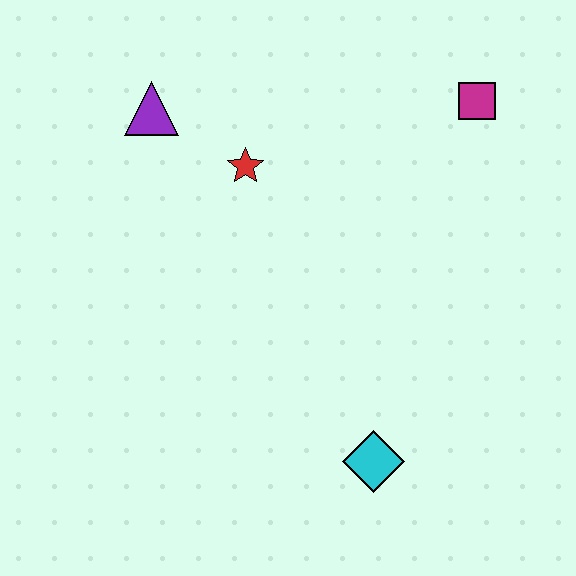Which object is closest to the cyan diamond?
The red star is closest to the cyan diamond.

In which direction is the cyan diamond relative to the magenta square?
The cyan diamond is below the magenta square.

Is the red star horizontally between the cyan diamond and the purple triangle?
Yes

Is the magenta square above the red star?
Yes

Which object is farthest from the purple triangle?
The cyan diamond is farthest from the purple triangle.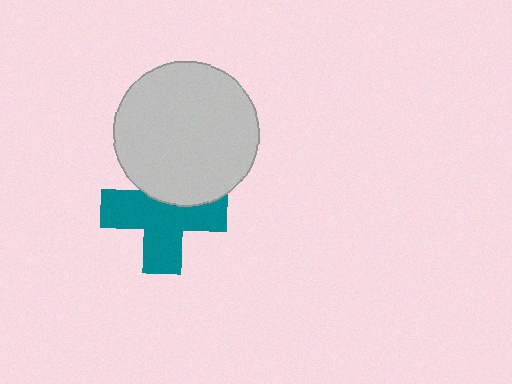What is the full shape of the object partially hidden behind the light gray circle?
The partially hidden object is a teal cross.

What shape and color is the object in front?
The object in front is a light gray circle.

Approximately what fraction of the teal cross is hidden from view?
Roughly 31% of the teal cross is hidden behind the light gray circle.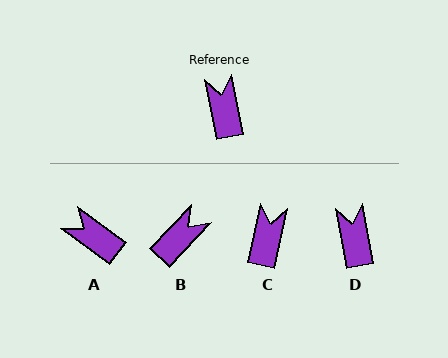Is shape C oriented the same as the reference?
No, it is off by about 23 degrees.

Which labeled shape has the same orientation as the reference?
D.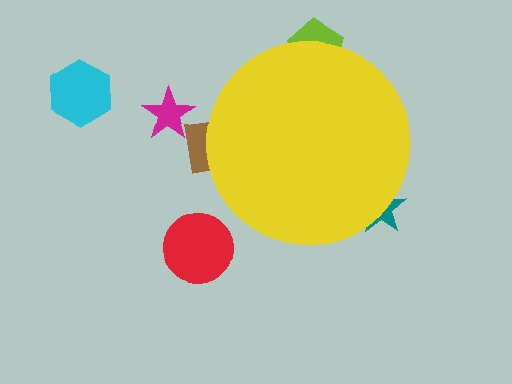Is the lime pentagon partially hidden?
Yes, the lime pentagon is partially hidden behind the yellow circle.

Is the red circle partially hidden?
No, the red circle is fully visible.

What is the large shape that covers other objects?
A yellow circle.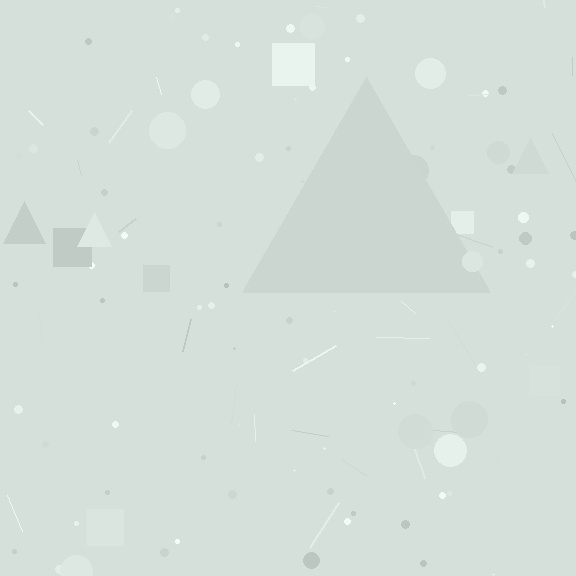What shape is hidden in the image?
A triangle is hidden in the image.